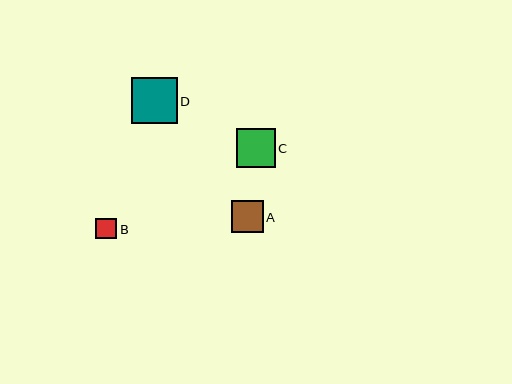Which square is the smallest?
Square B is the smallest with a size of approximately 21 pixels.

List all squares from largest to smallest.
From largest to smallest: D, C, A, B.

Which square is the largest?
Square D is the largest with a size of approximately 46 pixels.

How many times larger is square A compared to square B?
Square A is approximately 1.5 times the size of square B.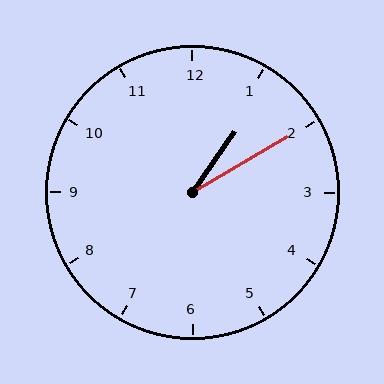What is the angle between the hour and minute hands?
Approximately 25 degrees.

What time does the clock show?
1:10.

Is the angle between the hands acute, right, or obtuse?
It is acute.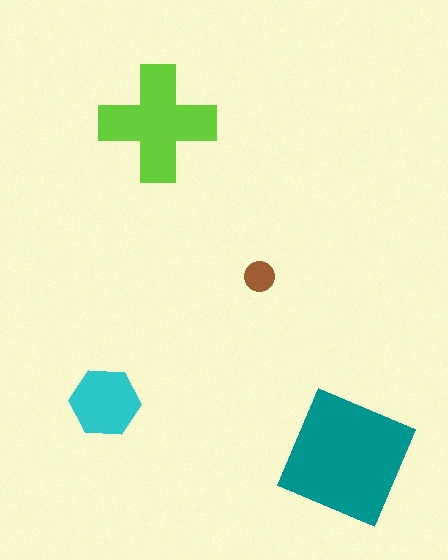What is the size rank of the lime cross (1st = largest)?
2nd.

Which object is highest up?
The lime cross is topmost.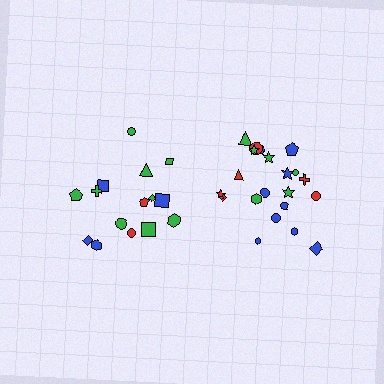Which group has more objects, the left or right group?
The right group.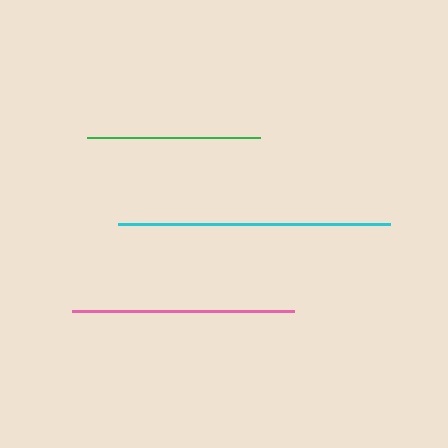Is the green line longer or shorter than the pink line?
The pink line is longer than the green line.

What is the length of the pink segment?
The pink segment is approximately 222 pixels long.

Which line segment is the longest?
The cyan line is the longest at approximately 271 pixels.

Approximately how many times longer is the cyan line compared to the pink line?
The cyan line is approximately 1.2 times the length of the pink line.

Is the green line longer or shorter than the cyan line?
The cyan line is longer than the green line.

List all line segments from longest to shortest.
From longest to shortest: cyan, pink, green.